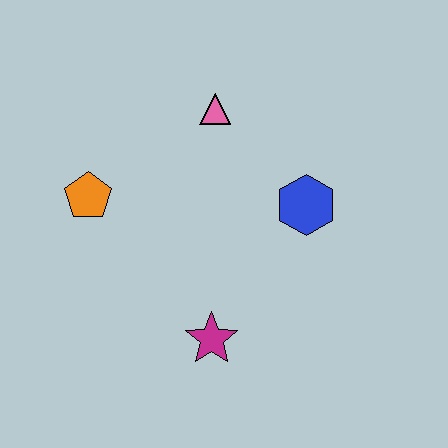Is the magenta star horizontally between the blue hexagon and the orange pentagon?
Yes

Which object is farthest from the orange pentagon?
The blue hexagon is farthest from the orange pentagon.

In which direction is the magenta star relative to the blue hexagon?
The magenta star is below the blue hexagon.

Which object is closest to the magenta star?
The blue hexagon is closest to the magenta star.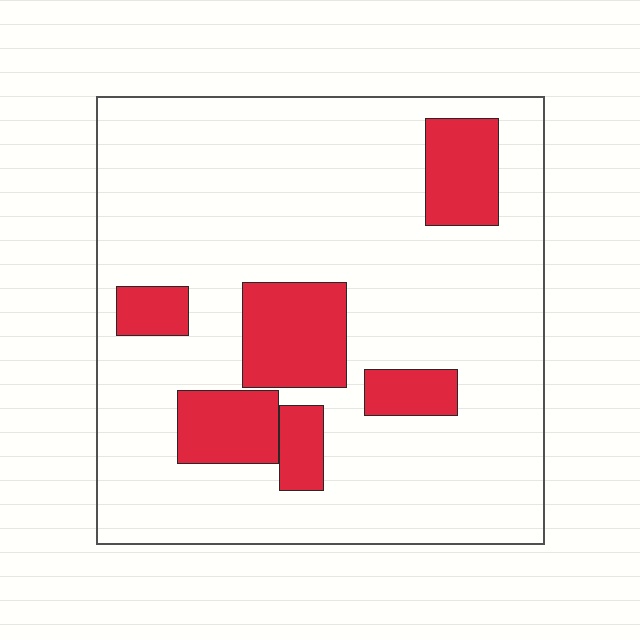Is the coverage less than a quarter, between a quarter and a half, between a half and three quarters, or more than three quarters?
Less than a quarter.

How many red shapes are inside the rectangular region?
6.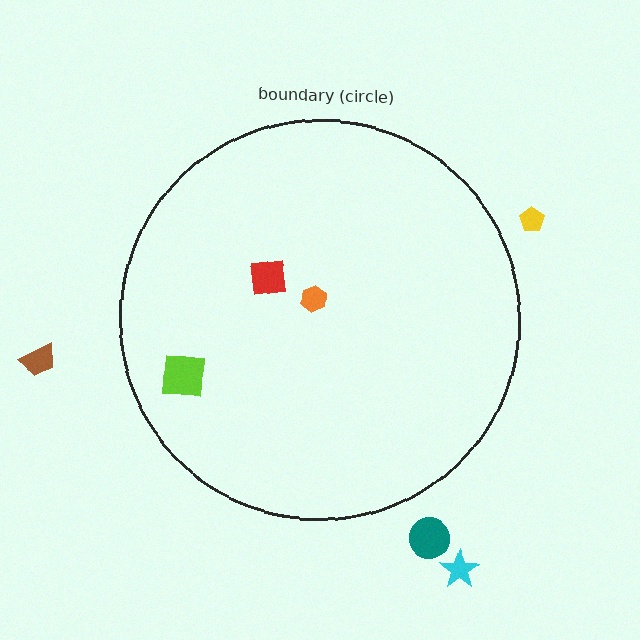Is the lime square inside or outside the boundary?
Inside.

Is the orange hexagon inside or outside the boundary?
Inside.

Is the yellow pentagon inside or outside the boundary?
Outside.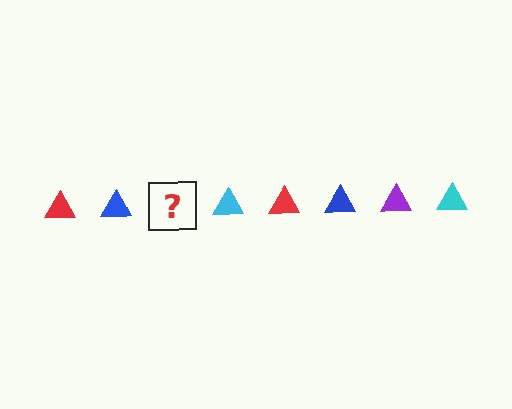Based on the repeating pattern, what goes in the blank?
The blank should be a purple triangle.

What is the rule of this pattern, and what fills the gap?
The rule is that the pattern cycles through red, blue, purple, cyan triangles. The gap should be filled with a purple triangle.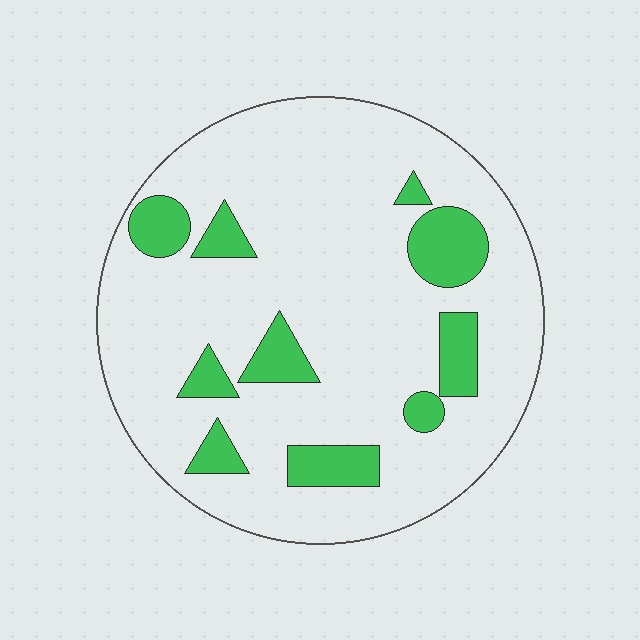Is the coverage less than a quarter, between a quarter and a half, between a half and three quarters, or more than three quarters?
Less than a quarter.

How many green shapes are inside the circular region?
10.